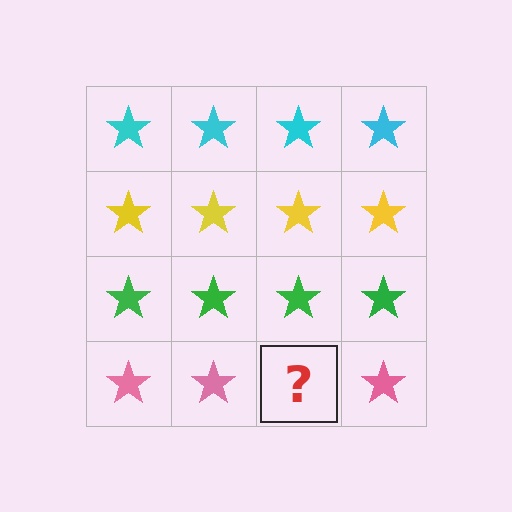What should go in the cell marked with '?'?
The missing cell should contain a pink star.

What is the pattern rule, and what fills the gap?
The rule is that each row has a consistent color. The gap should be filled with a pink star.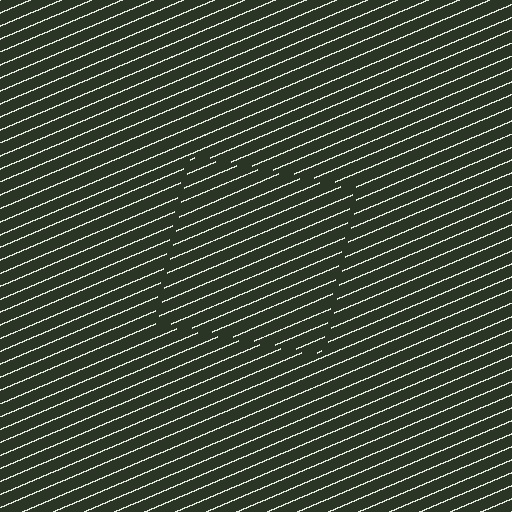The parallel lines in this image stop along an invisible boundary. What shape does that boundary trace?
An illusory square. The interior of the shape contains the same grating, shifted by half a period — the contour is defined by the phase discontinuity where line-ends from the inner and outer gratings abut.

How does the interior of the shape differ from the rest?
The interior of the shape contains the same grating, shifted by half a period — the contour is defined by the phase discontinuity where line-ends from the inner and outer gratings abut.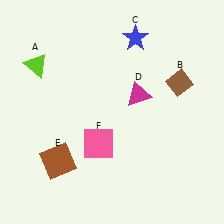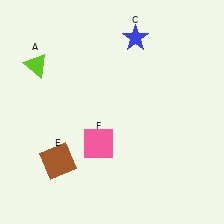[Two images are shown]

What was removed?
The brown diamond (B), the magenta triangle (D) were removed in Image 2.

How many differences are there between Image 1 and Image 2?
There are 2 differences between the two images.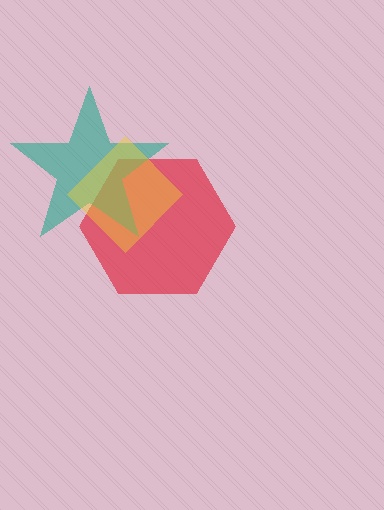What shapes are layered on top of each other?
The layered shapes are: a red hexagon, a teal star, a yellow diamond.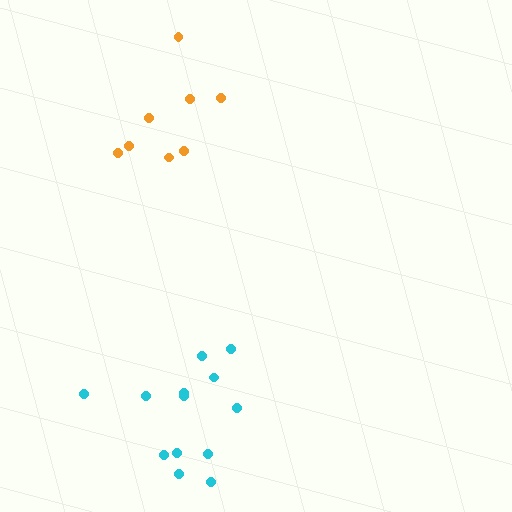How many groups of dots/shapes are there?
There are 2 groups.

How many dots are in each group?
Group 1: 8 dots, Group 2: 13 dots (21 total).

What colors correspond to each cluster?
The clusters are colored: orange, cyan.